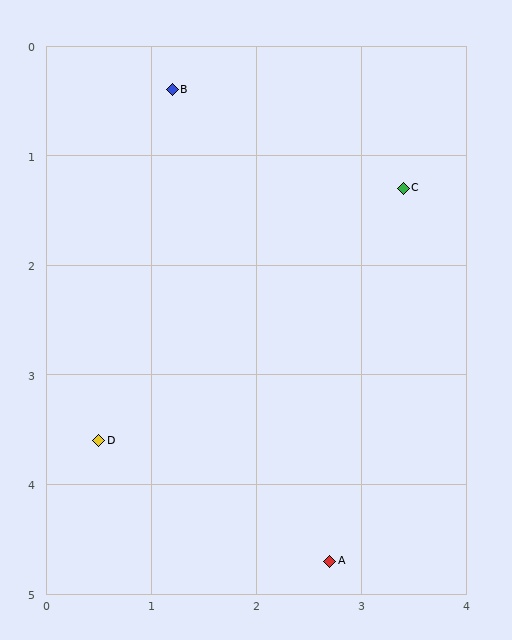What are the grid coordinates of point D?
Point D is at approximately (0.5, 3.6).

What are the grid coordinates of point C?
Point C is at approximately (3.4, 1.3).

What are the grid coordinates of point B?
Point B is at approximately (1.2, 0.4).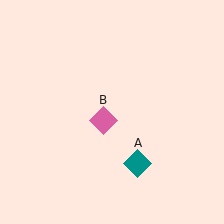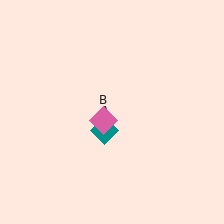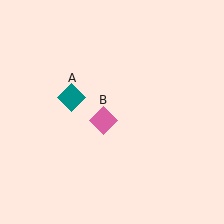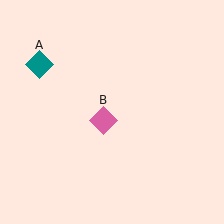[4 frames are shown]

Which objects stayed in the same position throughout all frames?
Pink diamond (object B) remained stationary.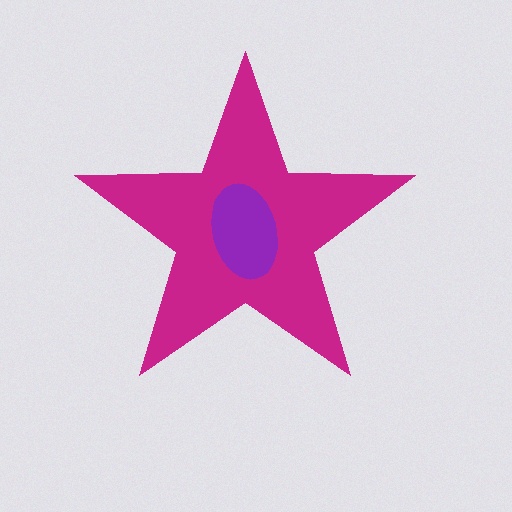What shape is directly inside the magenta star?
The purple ellipse.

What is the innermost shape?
The purple ellipse.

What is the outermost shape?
The magenta star.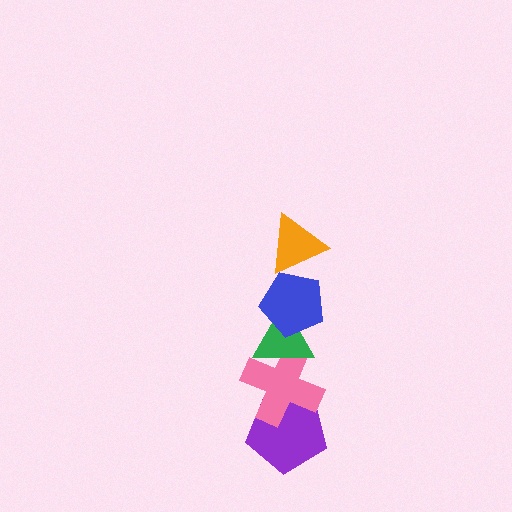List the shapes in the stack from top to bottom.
From top to bottom: the orange triangle, the blue pentagon, the green triangle, the pink cross, the purple pentagon.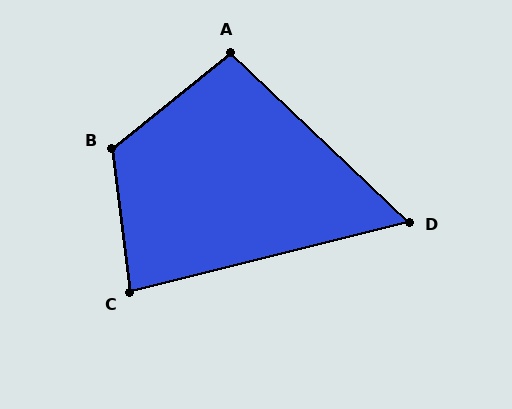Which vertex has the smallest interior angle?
D, at approximately 58 degrees.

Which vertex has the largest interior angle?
B, at approximately 122 degrees.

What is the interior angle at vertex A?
Approximately 97 degrees (obtuse).